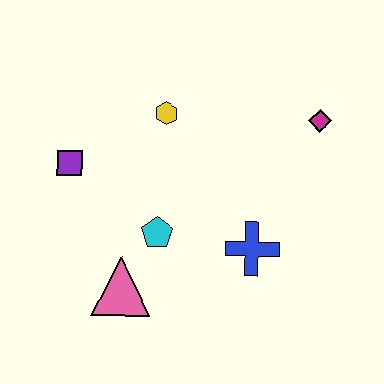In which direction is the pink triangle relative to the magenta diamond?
The pink triangle is to the left of the magenta diamond.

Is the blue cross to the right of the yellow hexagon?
Yes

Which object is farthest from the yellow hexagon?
The pink triangle is farthest from the yellow hexagon.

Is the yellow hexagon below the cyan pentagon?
No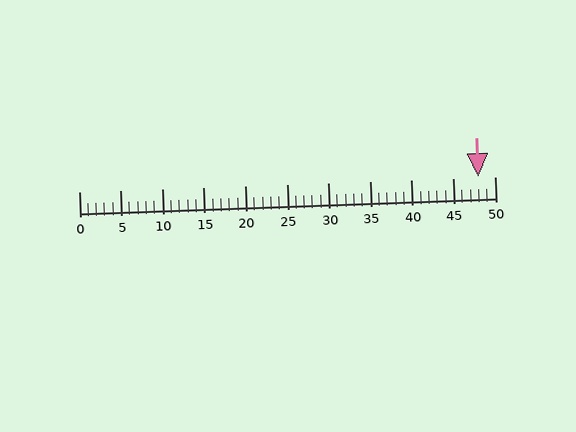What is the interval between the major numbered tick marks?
The major tick marks are spaced 5 units apart.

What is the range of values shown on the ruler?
The ruler shows values from 0 to 50.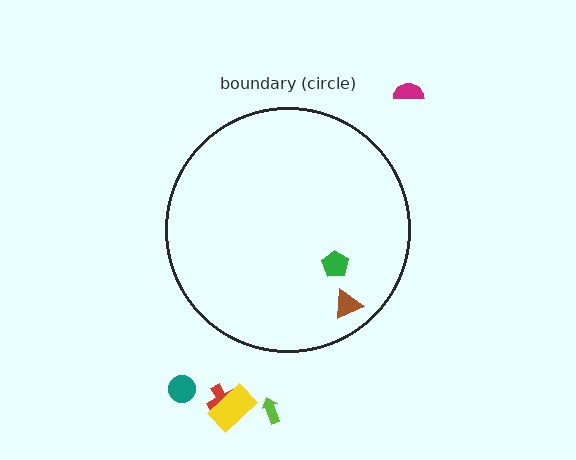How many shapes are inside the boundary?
2 inside, 5 outside.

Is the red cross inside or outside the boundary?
Outside.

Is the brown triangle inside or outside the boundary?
Inside.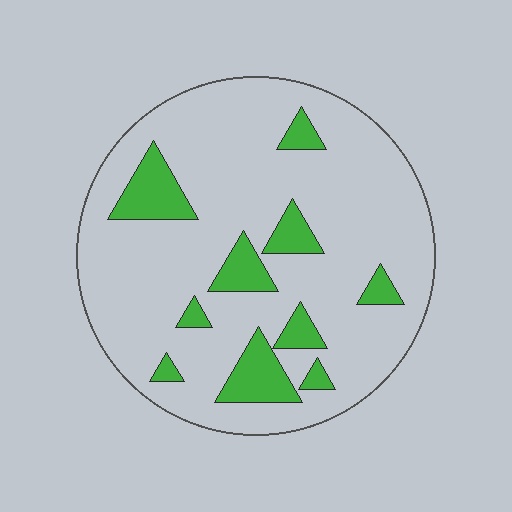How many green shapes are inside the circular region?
10.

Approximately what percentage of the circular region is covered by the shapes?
Approximately 15%.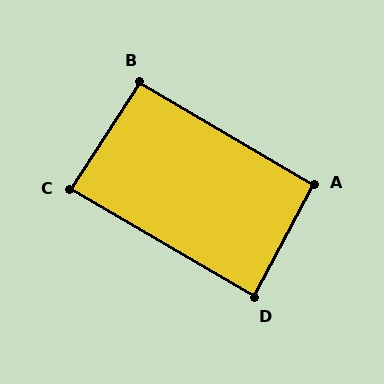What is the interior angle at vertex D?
Approximately 88 degrees (approximately right).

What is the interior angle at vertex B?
Approximately 92 degrees (approximately right).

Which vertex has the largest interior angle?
A, at approximately 93 degrees.